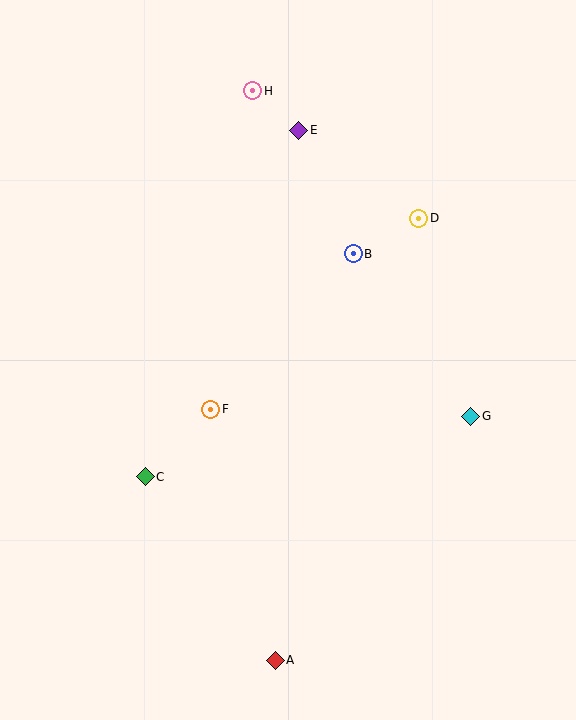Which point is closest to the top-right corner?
Point D is closest to the top-right corner.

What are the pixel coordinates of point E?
Point E is at (299, 130).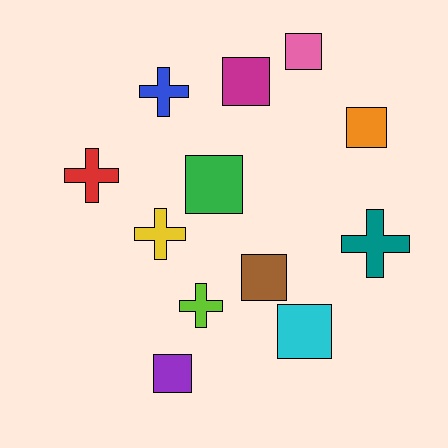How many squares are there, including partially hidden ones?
There are 7 squares.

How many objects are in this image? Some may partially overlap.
There are 12 objects.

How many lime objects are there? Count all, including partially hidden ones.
There is 1 lime object.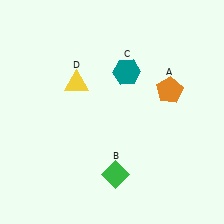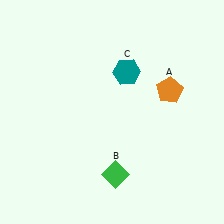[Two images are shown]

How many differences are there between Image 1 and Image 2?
There is 1 difference between the two images.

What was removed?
The yellow triangle (D) was removed in Image 2.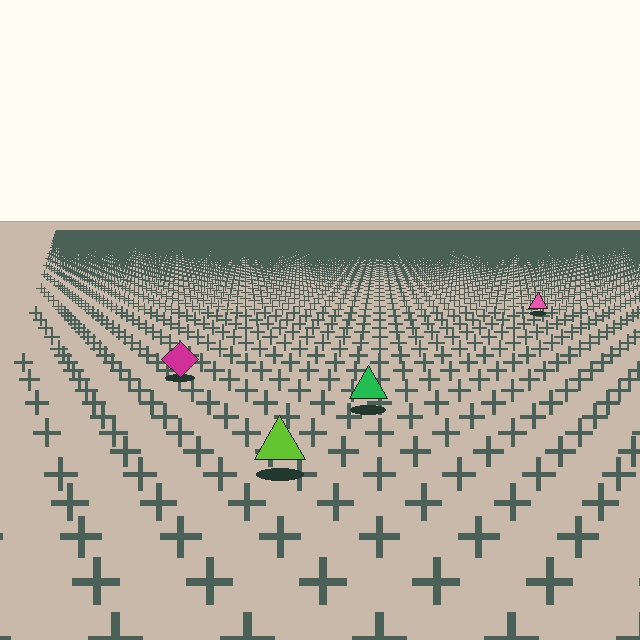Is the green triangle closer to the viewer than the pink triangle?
Yes. The green triangle is closer — you can tell from the texture gradient: the ground texture is coarser near it.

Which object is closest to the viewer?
The lime triangle is closest. The texture marks near it are larger and more spread out.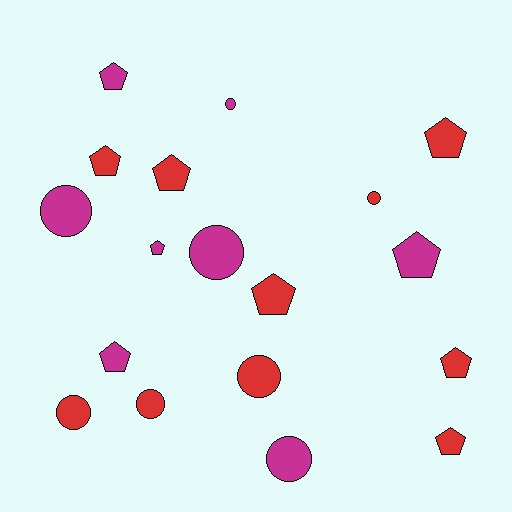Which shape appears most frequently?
Pentagon, with 10 objects.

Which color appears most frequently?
Red, with 10 objects.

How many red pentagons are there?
There are 6 red pentagons.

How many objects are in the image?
There are 18 objects.